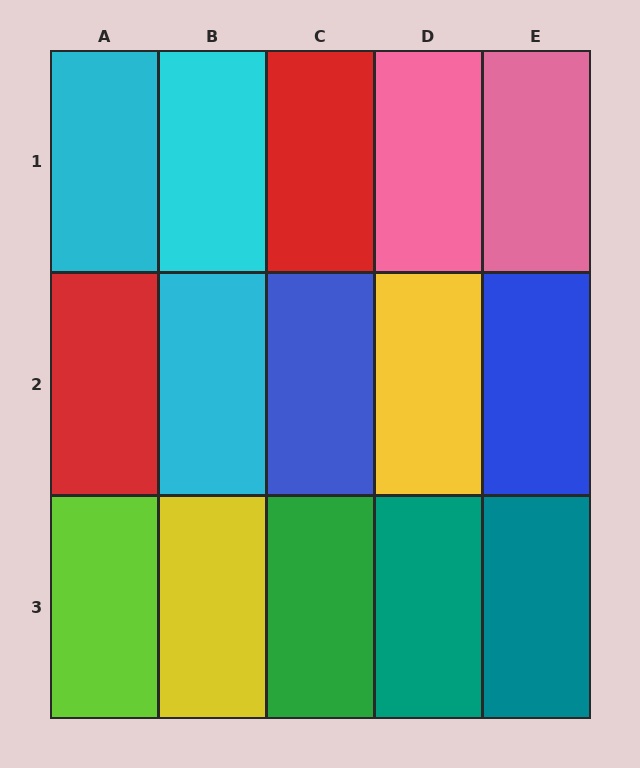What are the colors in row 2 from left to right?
Red, cyan, blue, yellow, blue.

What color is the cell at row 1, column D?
Pink.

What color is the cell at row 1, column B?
Cyan.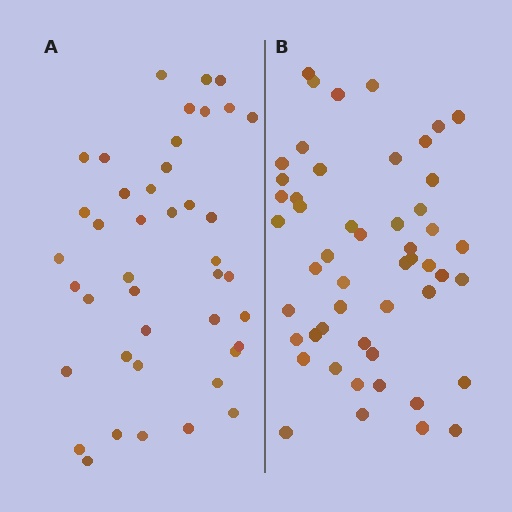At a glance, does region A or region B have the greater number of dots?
Region B (the right region) has more dots.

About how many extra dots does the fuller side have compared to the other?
Region B has roughly 8 or so more dots than region A.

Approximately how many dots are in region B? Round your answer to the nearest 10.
About 50 dots. (The exact count is 51, which rounds to 50.)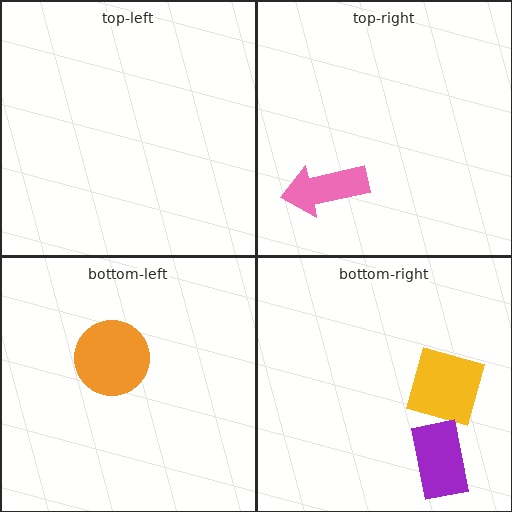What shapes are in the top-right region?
The pink arrow.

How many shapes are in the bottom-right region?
2.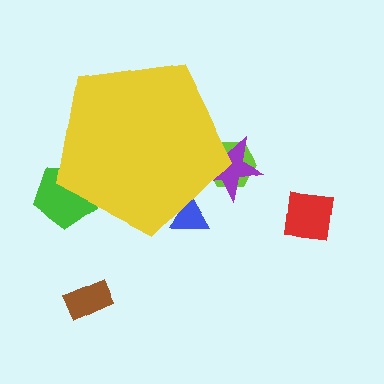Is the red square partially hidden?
No, the red square is fully visible.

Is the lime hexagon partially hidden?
Yes, the lime hexagon is partially hidden behind the yellow pentagon.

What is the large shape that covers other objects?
A yellow pentagon.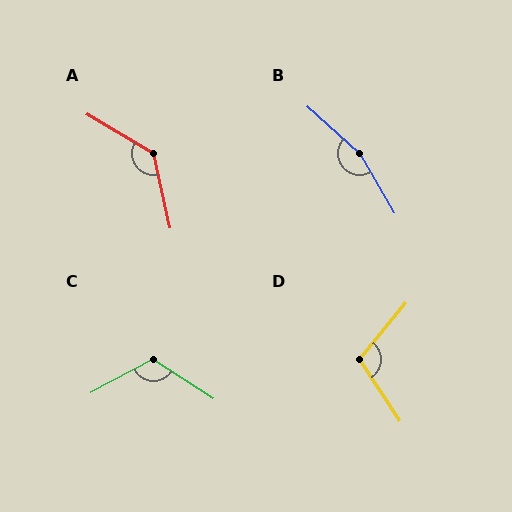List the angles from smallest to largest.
D (107°), C (120°), A (133°), B (162°).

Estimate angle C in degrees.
Approximately 120 degrees.